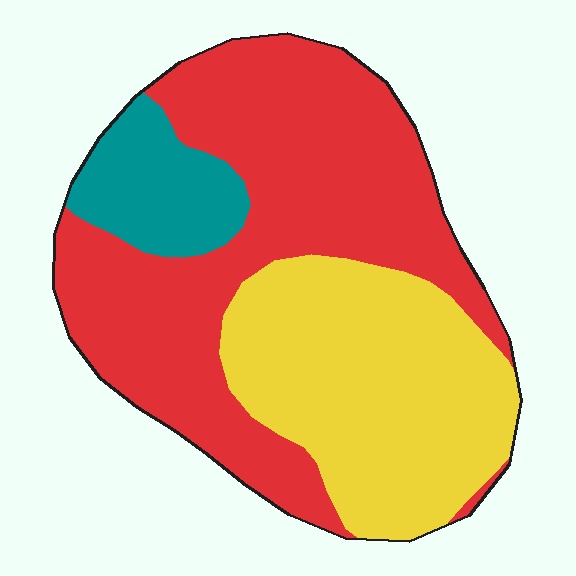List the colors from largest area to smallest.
From largest to smallest: red, yellow, teal.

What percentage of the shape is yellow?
Yellow covers 36% of the shape.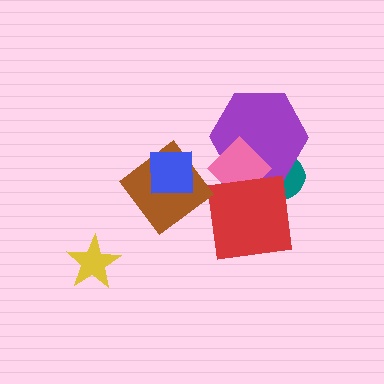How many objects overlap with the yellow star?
0 objects overlap with the yellow star.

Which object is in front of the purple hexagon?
The pink diamond is in front of the purple hexagon.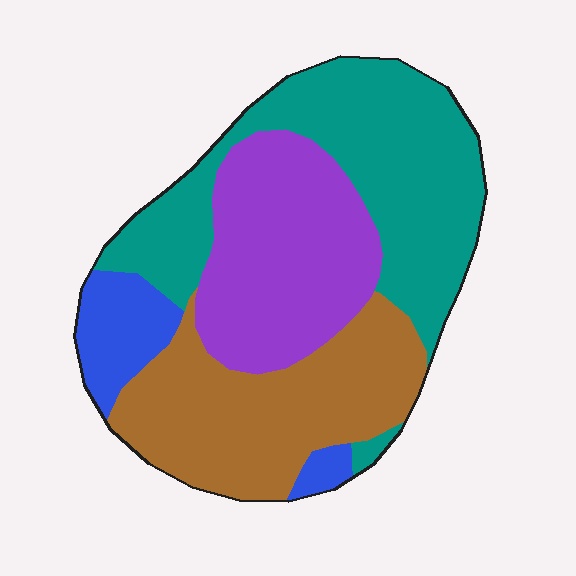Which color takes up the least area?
Blue, at roughly 10%.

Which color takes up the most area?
Teal, at roughly 35%.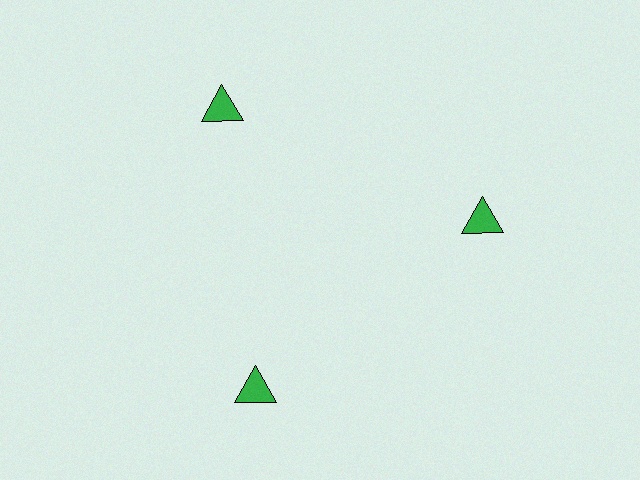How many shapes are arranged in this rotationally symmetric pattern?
There are 3 shapes, arranged in 3 groups of 1.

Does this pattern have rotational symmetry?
Yes, this pattern has 3-fold rotational symmetry. It looks the same after rotating 120 degrees around the center.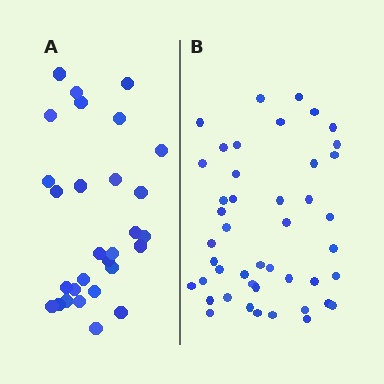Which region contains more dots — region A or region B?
Region B (the right region) has more dots.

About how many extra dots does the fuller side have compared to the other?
Region B has approximately 15 more dots than region A.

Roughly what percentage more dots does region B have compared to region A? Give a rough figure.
About 55% more.